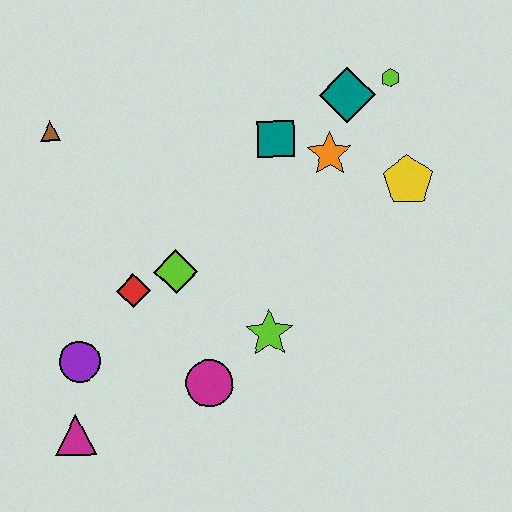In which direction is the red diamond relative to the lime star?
The red diamond is to the left of the lime star.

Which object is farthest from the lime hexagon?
The magenta triangle is farthest from the lime hexagon.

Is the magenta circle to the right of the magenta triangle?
Yes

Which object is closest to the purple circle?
The magenta triangle is closest to the purple circle.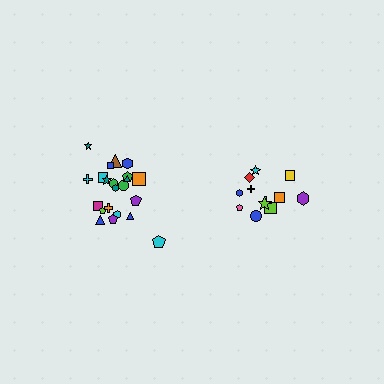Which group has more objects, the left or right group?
The left group.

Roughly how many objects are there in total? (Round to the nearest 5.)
Roughly 35 objects in total.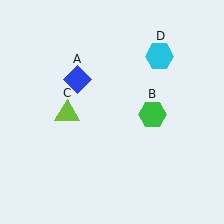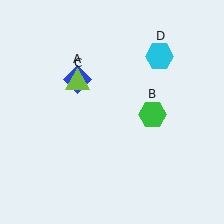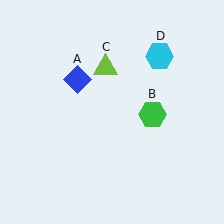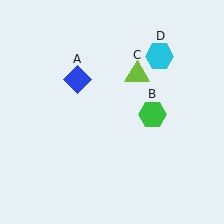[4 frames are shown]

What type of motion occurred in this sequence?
The lime triangle (object C) rotated clockwise around the center of the scene.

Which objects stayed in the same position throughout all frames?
Blue diamond (object A) and green hexagon (object B) and cyan hexagon (object D) remained stationary.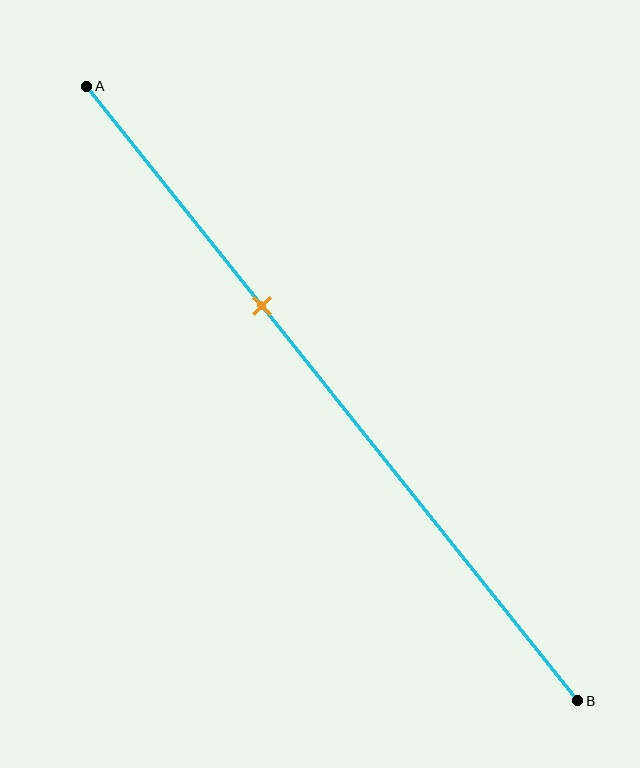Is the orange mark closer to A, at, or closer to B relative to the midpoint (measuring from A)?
The orange mark is closer to point A than the midpoint of segment AB.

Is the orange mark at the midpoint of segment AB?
No, the mark is at about 35% from A, not at the 50% midpoint.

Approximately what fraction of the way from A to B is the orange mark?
The orange mark is approximately 35% of the way from A to B.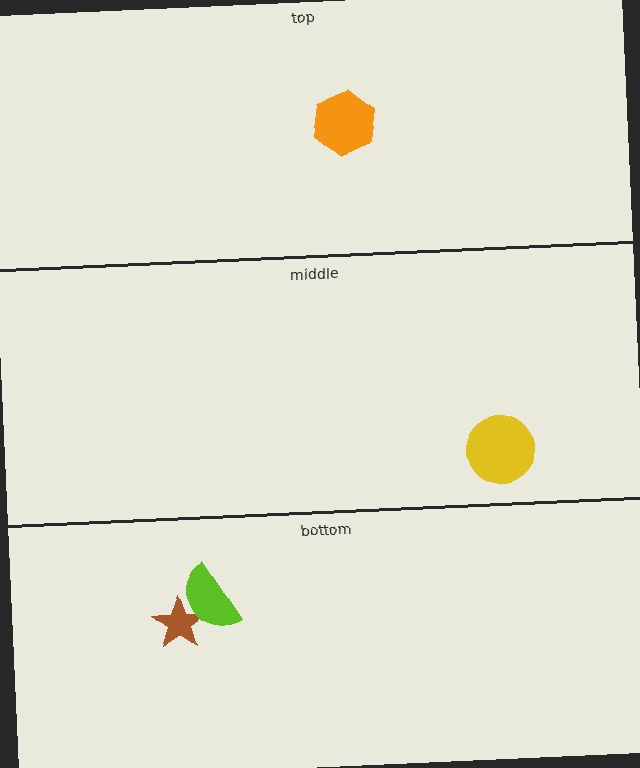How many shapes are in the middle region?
1.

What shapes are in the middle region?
The yellow circle.